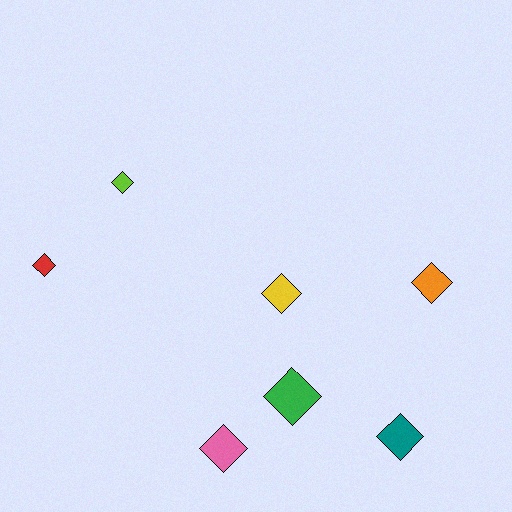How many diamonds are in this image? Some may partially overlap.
There are 7 diamonds.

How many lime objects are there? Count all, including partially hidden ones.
There is 1 lime object.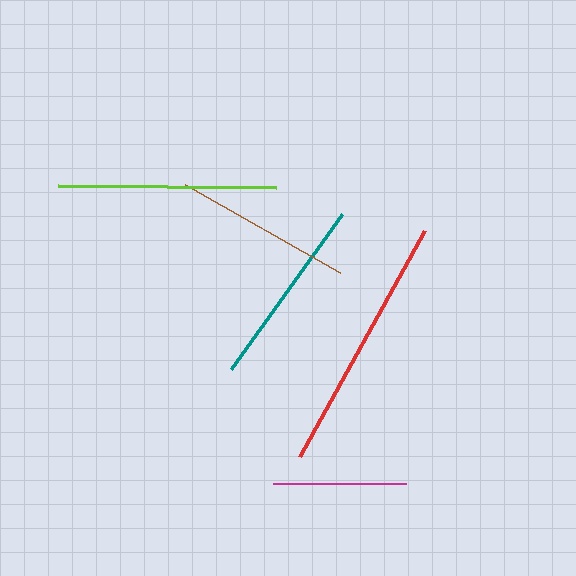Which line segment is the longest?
The red line is the longest at approximately 257 pixels.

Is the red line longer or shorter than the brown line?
The red line is longer than the brown line.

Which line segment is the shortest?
The magenta line is the shortest at approximately 133 pixels.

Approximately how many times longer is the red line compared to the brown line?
The red line is approximately 1.4 times the length of the brown line.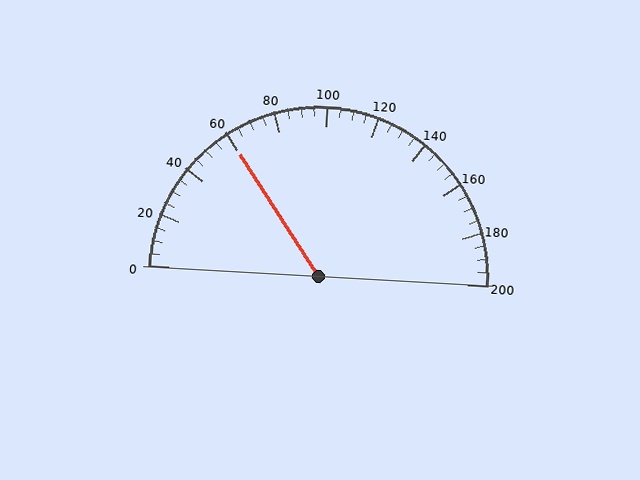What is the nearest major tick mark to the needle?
The nearest major tick mark is 60.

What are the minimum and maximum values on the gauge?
The gauge ranges from 0 to 200.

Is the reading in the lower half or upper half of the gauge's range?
The reading is in the lower half of the range (0 to 200).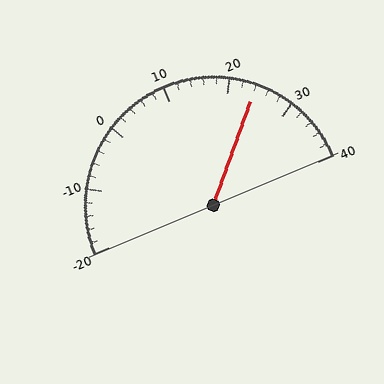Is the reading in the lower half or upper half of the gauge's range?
The reading is in the upper half of the range (-20 to 40).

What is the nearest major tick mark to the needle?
The nearest major tick mark is 20.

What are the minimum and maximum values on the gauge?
The gauge ranges from -20 to 40.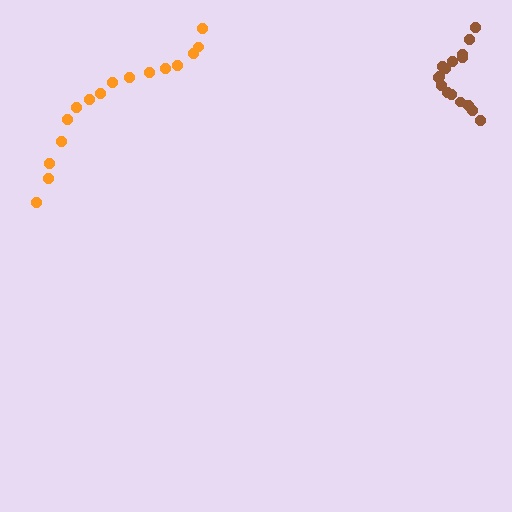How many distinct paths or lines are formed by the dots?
There are 2 distinct paths.